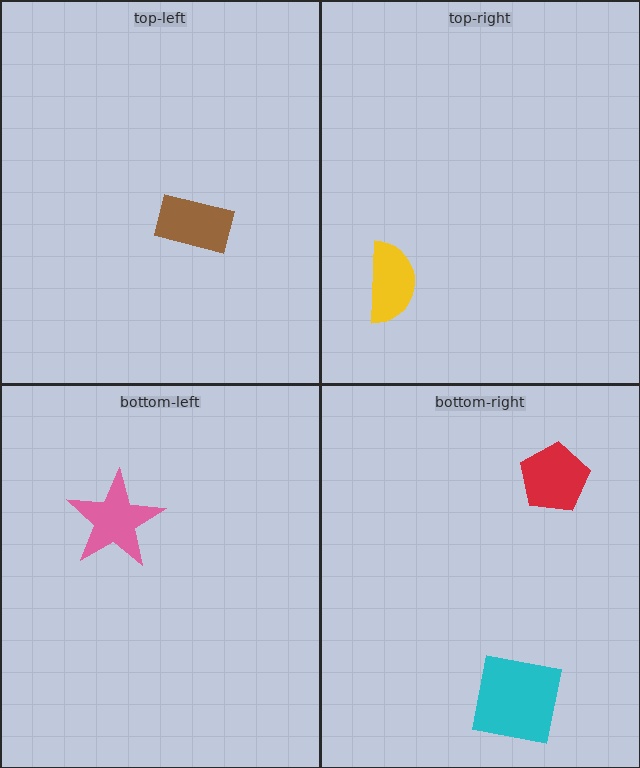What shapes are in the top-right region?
The yellow semicircle.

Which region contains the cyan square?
The bottom-right region.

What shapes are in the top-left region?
The brown rectangle.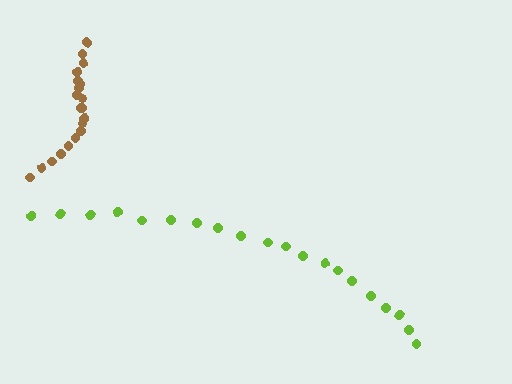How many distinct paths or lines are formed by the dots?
There are 2 distinct paths.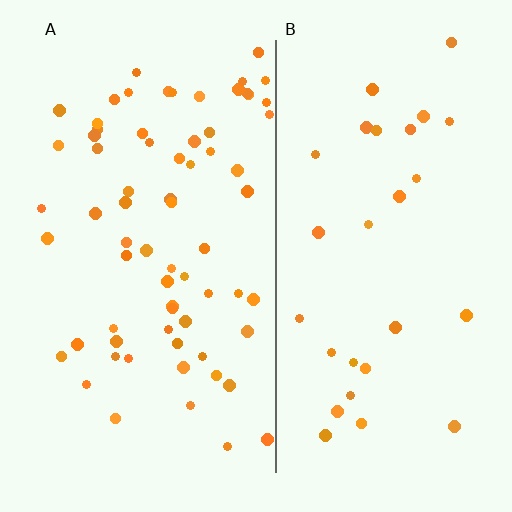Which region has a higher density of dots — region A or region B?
A (the left).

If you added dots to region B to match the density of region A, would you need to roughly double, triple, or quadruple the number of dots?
Approximately double.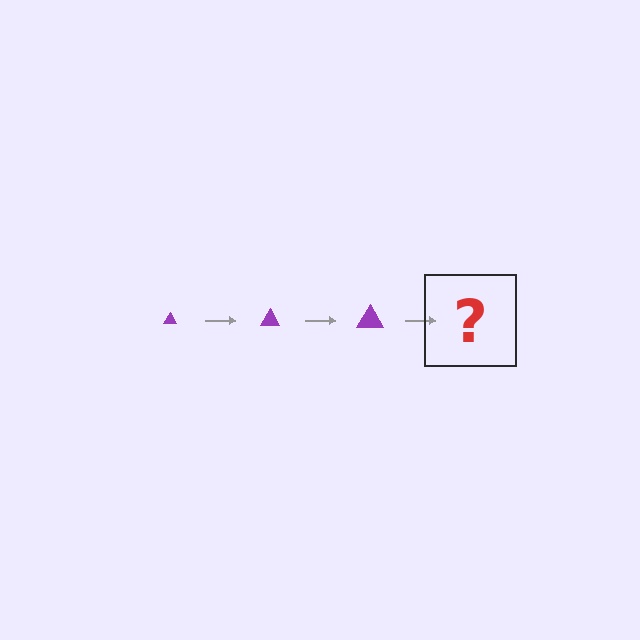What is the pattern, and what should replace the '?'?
The pattern is that the triangle gets progressively larger each step. The '?' should be a purple triangle, larger than the previous one.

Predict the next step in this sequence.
The next step is a purple triangle, larger than the previous one.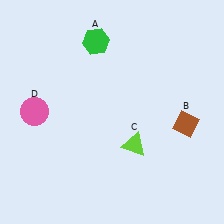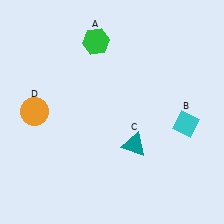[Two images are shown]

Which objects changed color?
B changed from brown to cyan. C changed from lime to teal. D changed from pink to orange.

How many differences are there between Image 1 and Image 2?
There are 3 differences between the two images.